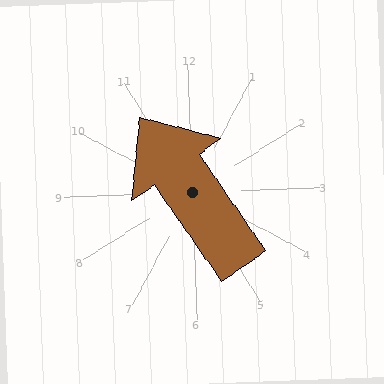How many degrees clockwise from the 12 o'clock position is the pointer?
Approximately 327 degrees.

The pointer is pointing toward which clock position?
Roughly 11 o'clock.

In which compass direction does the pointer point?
Northwest.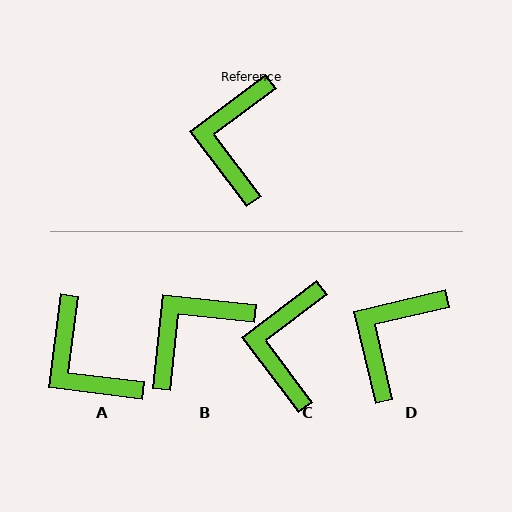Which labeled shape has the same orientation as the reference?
C.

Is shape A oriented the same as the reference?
No, it is off by about 46 degrees.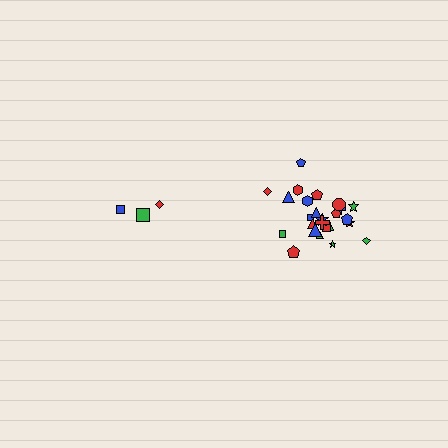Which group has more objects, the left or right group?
The right group.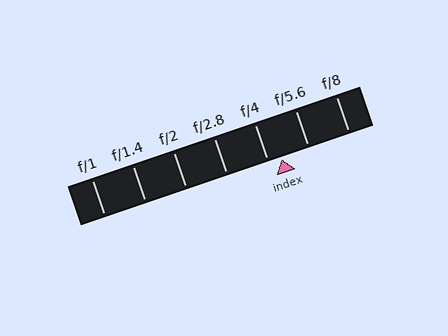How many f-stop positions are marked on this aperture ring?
There are 7 f-stop positions marked.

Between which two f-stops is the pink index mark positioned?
The index mark is between f/4 and f/5.6.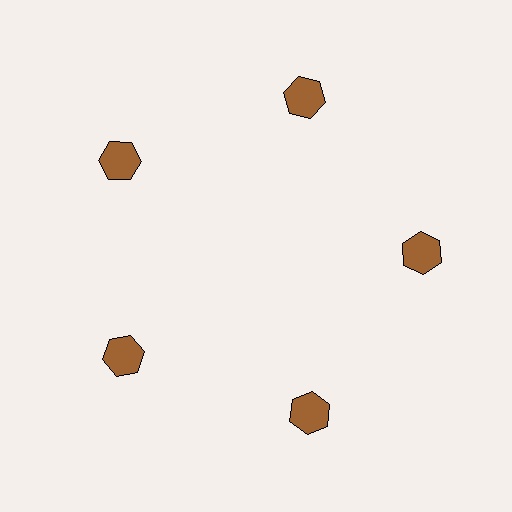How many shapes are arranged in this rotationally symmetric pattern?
There are 5 shapes, arranged in 5 groups of 1.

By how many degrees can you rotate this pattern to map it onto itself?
The pattern maps onto itself every 72 degrees of rotation.